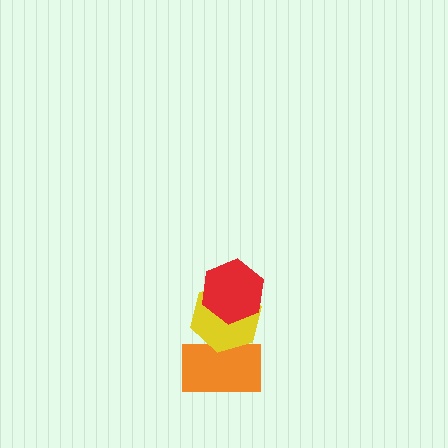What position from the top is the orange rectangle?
The orange rectangle is 3rd from the top.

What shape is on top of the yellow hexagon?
The red hexagon is on top of the yellow hexagon.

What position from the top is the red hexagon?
The red hexagon is 1st from the top.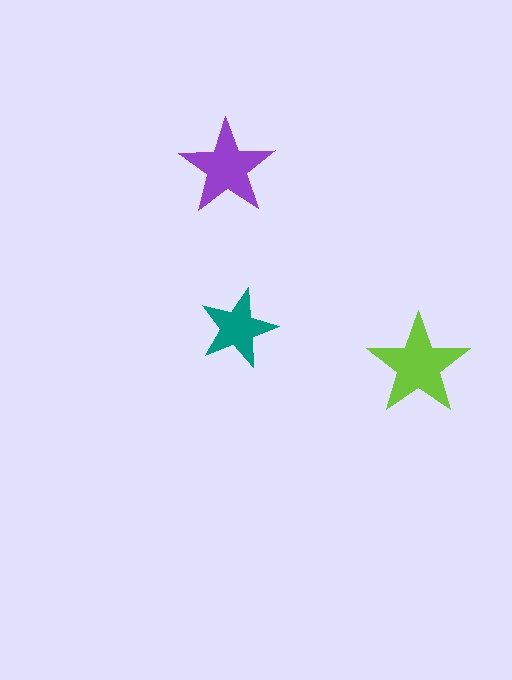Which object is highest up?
The purple star is topmost.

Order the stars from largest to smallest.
the lime one, the purple one, the teal one.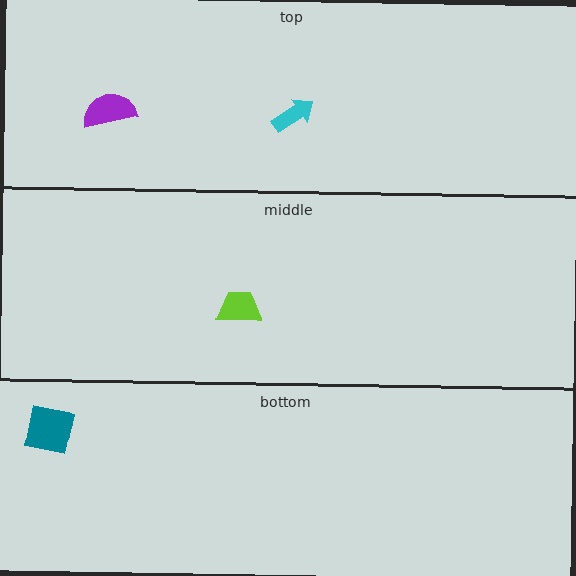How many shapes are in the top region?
2.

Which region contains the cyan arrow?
The top region.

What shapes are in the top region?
The cyan arrow, the purple semicircle.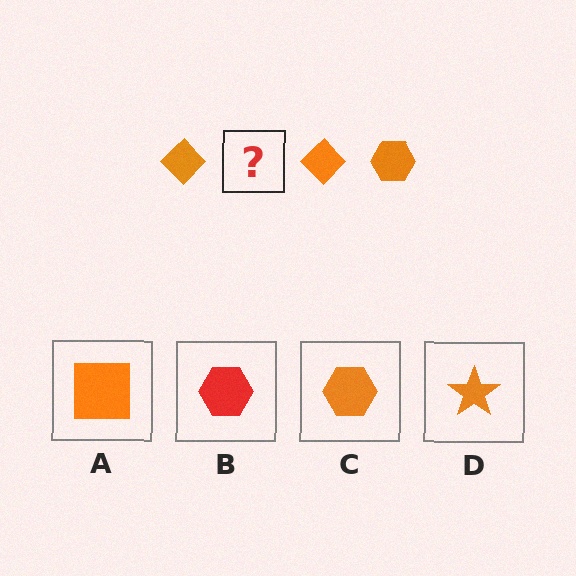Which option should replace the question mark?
Option C.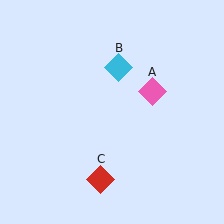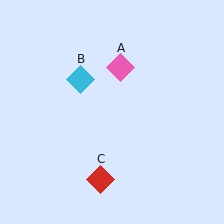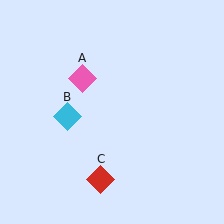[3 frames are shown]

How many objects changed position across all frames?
2 objects changed position: pink diamond (object A), cyan diamond (object B).